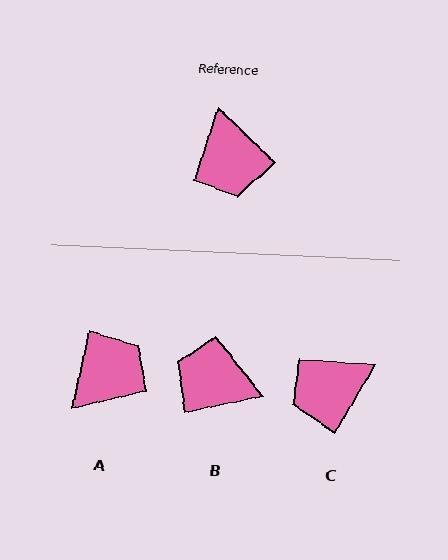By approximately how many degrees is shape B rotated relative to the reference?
Approximately 124 degrees clockwise.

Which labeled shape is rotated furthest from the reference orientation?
B, about 124 degrees away.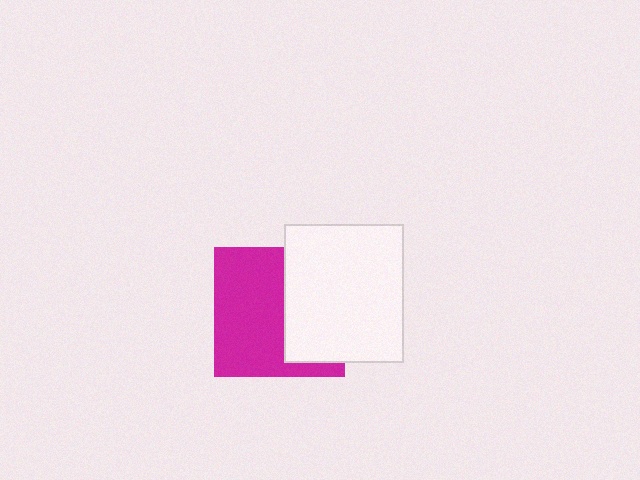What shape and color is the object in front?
The object in front is a white rectangle.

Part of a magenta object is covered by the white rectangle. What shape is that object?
It is a square.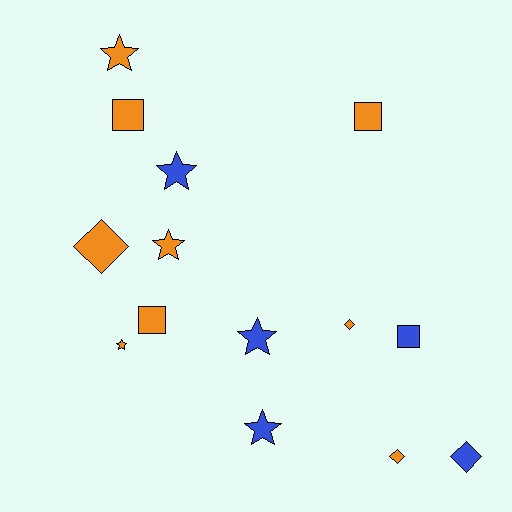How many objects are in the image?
There are 14 objects.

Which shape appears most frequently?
Star, with 6 objects.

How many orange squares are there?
There are 3 orange squares.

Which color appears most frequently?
Orange, with 9 objects.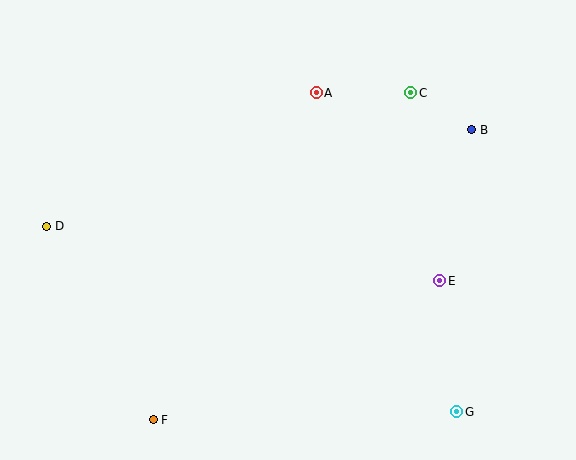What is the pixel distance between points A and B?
The distance between A and B is 160 pixels.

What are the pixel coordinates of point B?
Point B is at (472, 130).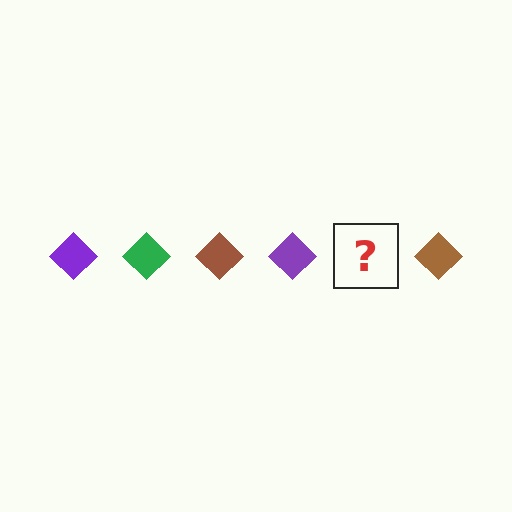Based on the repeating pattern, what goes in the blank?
The blank should be a green diamond.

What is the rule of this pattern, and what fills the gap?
The rule is that the pattern cycles through purple, green, brown diamonds. The gap should be filled with a green diamond.